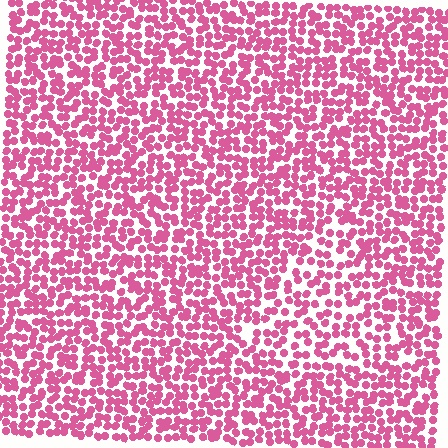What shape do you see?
I see a triangle.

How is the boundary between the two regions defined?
The boundary is defined by a change in element density (approximately 1.4x ratio). All elements are the same color, size, and shape.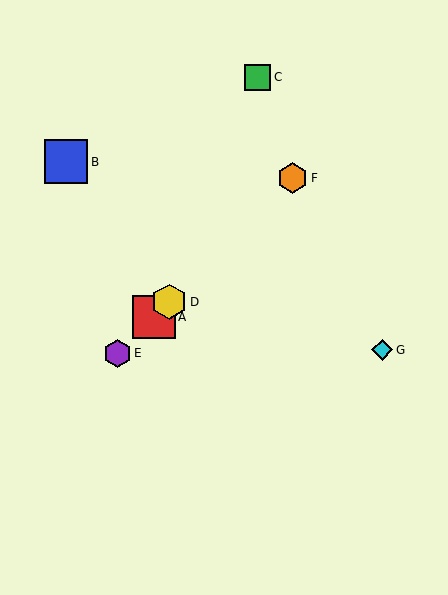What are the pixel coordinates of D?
Object D is at (169, 302).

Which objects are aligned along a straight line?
Objects A, D, E, F are aligned along a straight line.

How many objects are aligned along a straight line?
4 objects (A, D, E, F) are aligned along a straight line.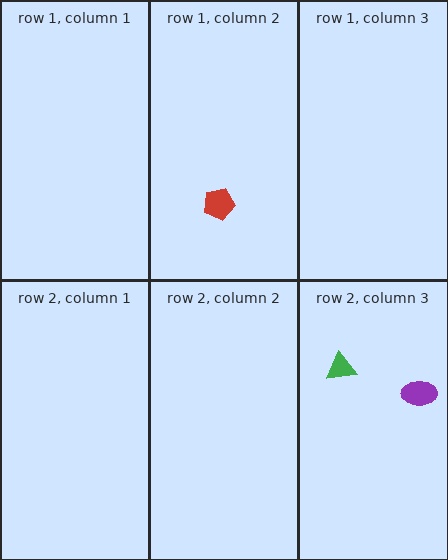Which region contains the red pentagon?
The row 1, column 2 region.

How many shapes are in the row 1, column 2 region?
1.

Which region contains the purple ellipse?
The row 2, column 3 region.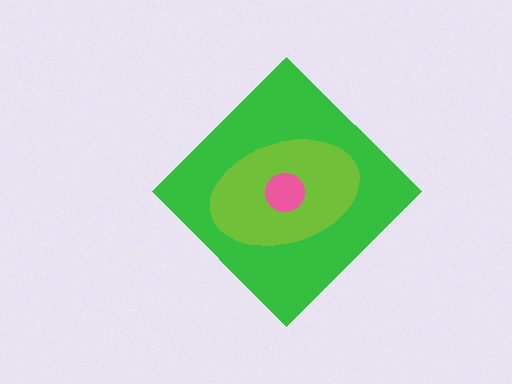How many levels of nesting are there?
3.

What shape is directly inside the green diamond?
The lime ellipse.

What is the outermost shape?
The green diamond.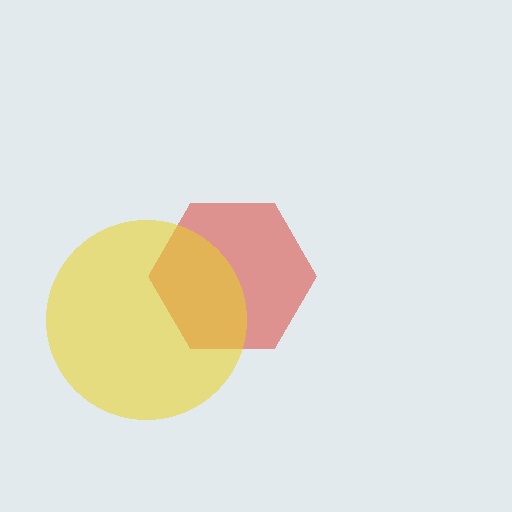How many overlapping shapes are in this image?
There are 2 overlapping shapes in the image.